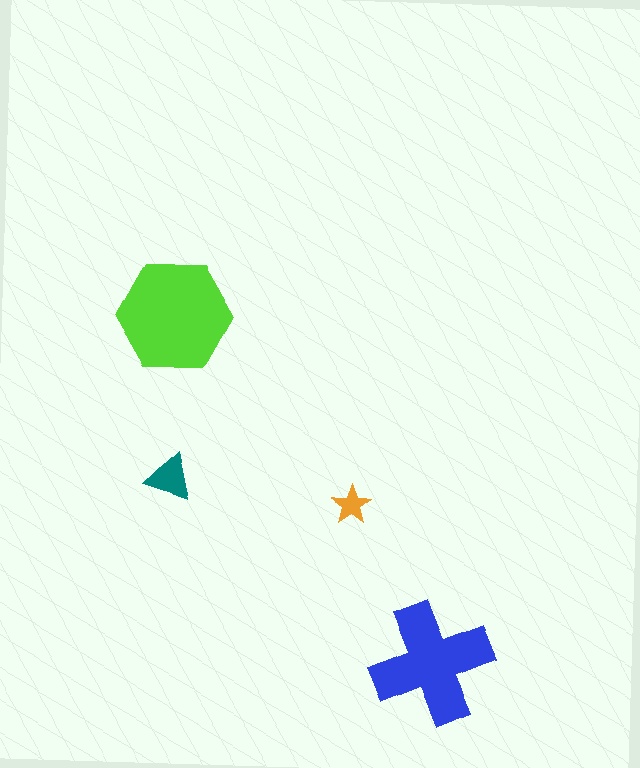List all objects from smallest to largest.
The orange star, the teal triangle, the blue cross, the lime hexagon.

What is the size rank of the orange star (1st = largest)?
4th.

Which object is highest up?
The lime hexagon is topmost.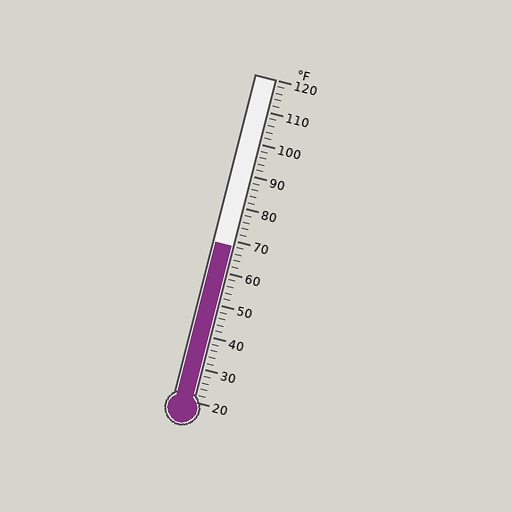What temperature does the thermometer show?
The thermometer shows approximately 68°F.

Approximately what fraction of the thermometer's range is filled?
The thermometer is filled to approximately 50% of its range.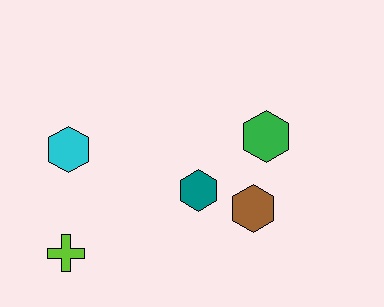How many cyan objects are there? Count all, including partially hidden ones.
There is 1 cyan object.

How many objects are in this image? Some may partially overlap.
There are 5 objects.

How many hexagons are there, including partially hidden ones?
There are 4 hexagons.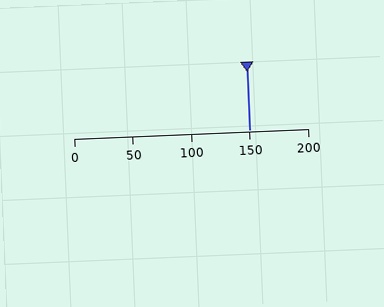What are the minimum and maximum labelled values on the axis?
The axis runs from 0 to 200.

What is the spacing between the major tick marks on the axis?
The major ticks are spaced 50 apart.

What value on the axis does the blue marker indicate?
The marker indicates approximately 150.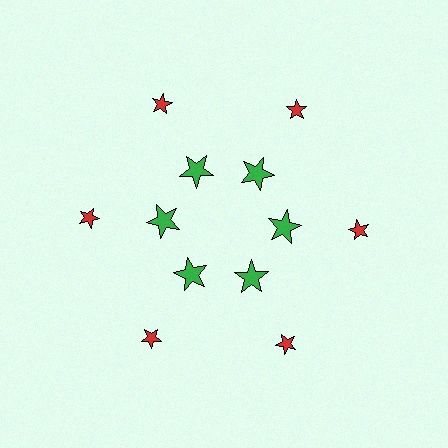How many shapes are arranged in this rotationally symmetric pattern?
There are 12 shapes, arranged in 6 groups of 2.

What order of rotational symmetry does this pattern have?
This pattern has 6-fold rotational symmetry.